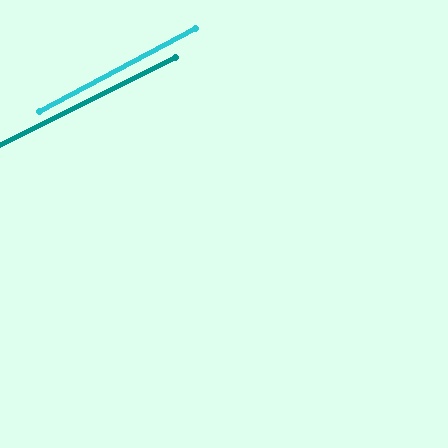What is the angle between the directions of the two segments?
Approximately 2 degrees.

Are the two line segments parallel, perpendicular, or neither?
Parallel — their directions differ by only 1.7°.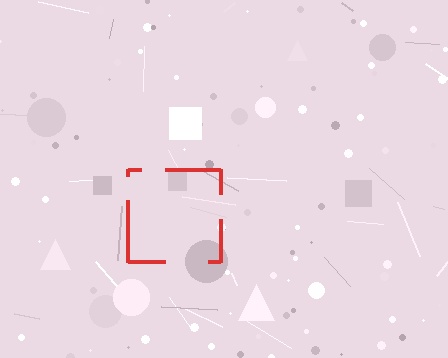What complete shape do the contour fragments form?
The contour fragments form a square.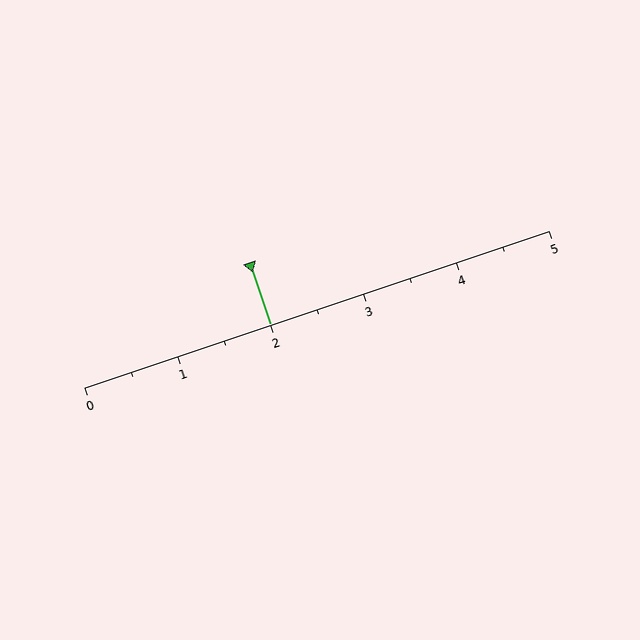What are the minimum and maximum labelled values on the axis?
The axis runs from 0 to 5.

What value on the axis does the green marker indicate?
The marker indicates approximately 2.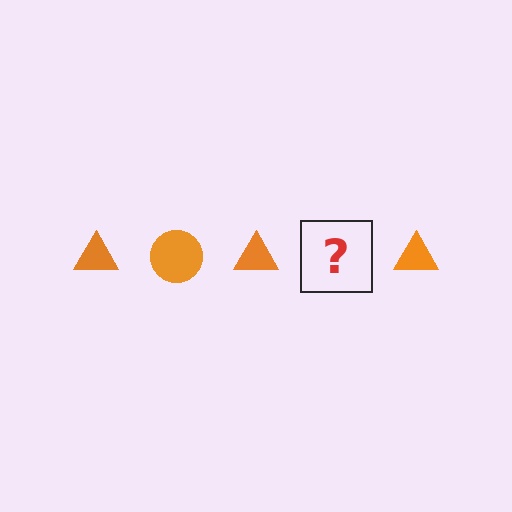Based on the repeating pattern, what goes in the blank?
The blank should be an orange circle.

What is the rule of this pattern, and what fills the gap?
The rule is that the pattern cycles through triangle, circle shapes in orange. The gap should be filled with an orange circle.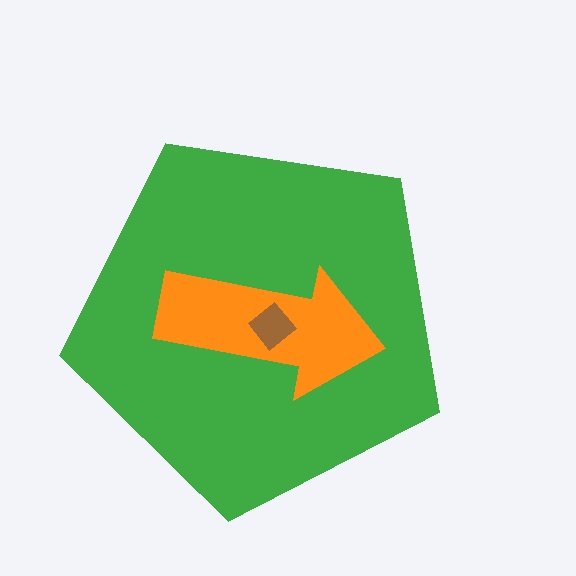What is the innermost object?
The brown diamond.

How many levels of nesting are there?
3.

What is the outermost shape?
The green pentagon.